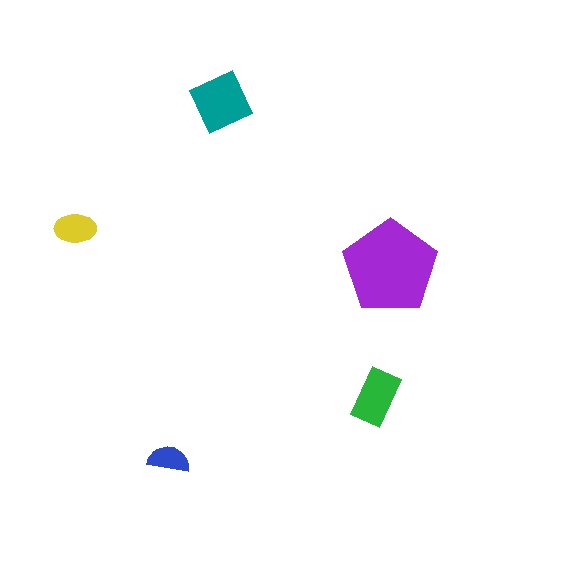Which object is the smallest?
The blue semicircle.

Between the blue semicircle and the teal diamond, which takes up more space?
The teal diamond.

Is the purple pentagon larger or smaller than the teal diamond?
Larger.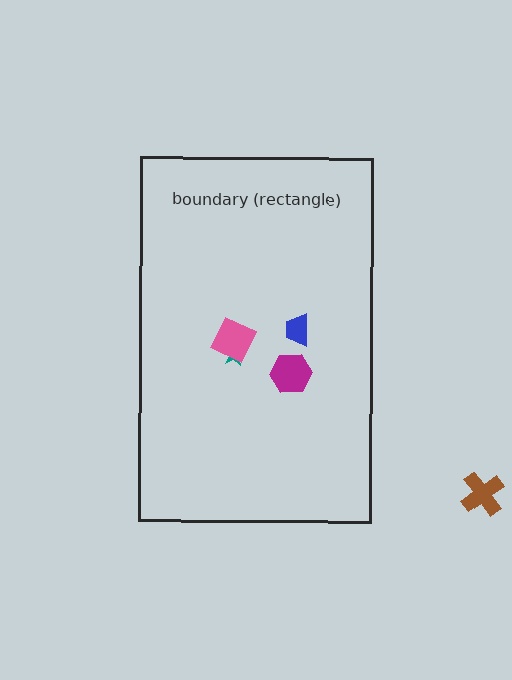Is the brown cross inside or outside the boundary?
Outside.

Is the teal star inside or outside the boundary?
Inside.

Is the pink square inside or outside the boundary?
Inside.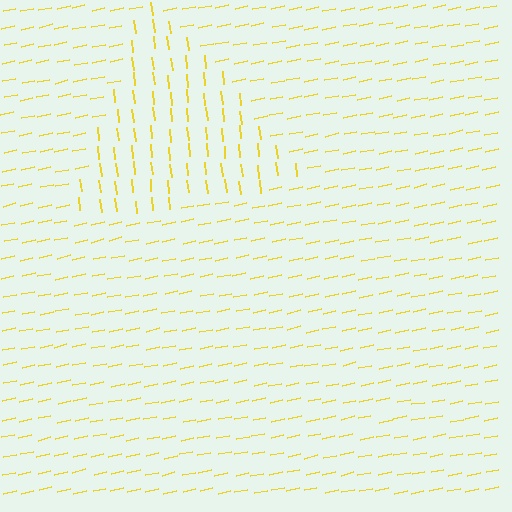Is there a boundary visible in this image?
Yes, there is a texture boundary formed by a change in line orientation.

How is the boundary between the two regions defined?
The boundary is defined purely by a change in line orientation (approximately 85 degrees difference). All lines are the same color and thickness.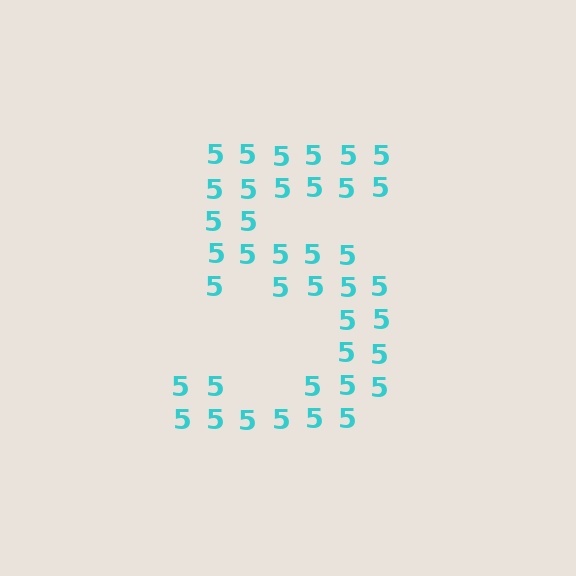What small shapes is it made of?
It is made of small digit 5's.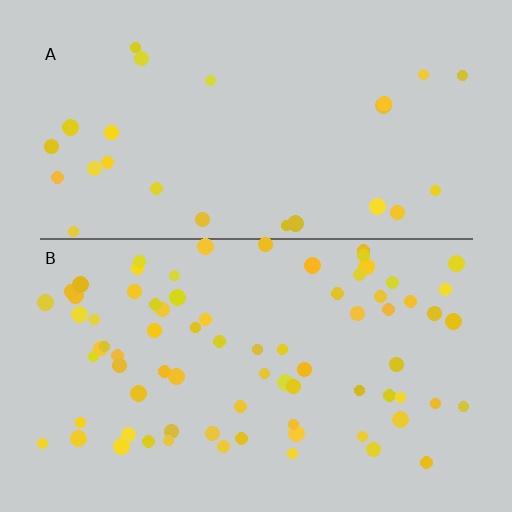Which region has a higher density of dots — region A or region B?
B (the bottom).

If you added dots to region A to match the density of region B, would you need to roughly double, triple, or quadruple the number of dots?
Approximately triple.